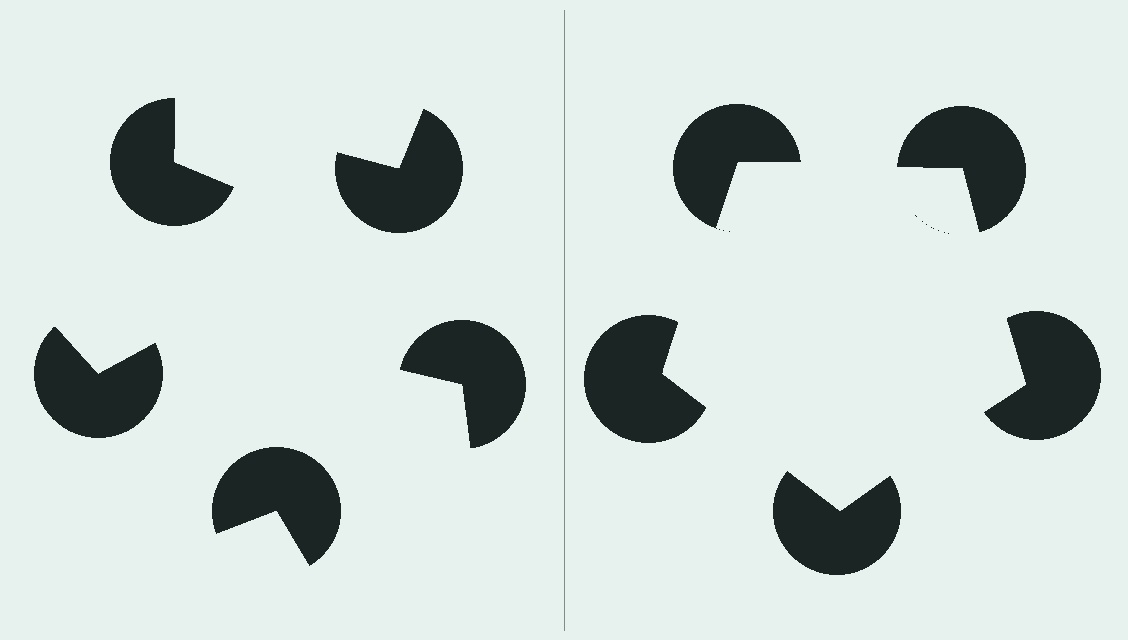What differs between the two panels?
The pac-man discs are positioned identically on both sides; only the wedge orientations differ. On the right they align to a pentagon; on the left they are misaligned.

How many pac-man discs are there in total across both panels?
10 — 5 on each side.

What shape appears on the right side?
An illusory pentagon.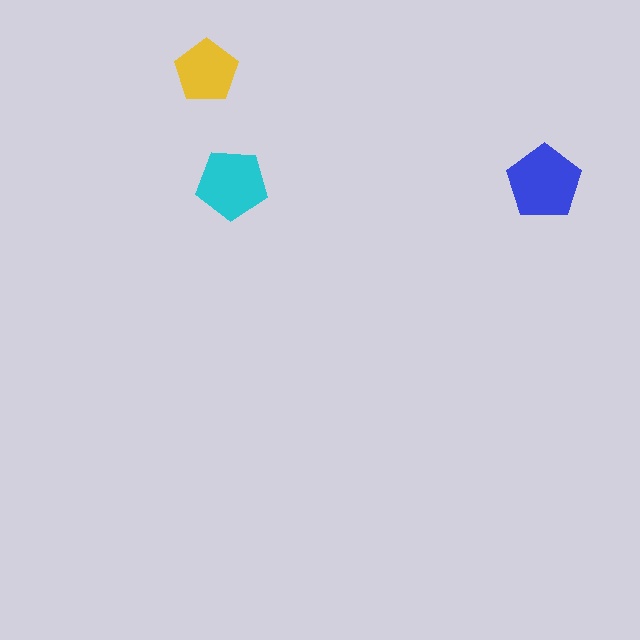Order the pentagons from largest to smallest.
the blue one, the cyan one, the yellow one.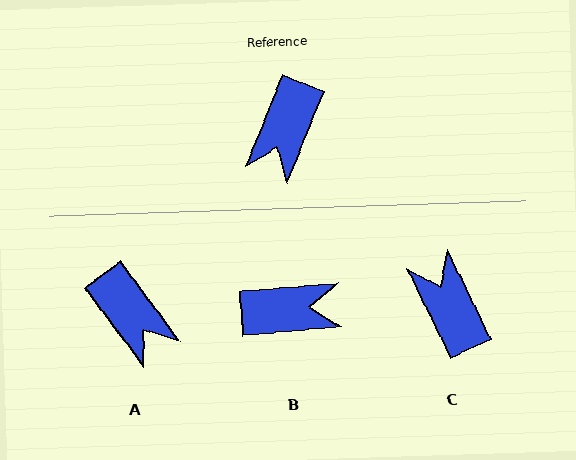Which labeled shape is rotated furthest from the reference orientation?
C, about 132 degrees away.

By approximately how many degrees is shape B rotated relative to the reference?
Approximately 117 degrees counter-clockwise.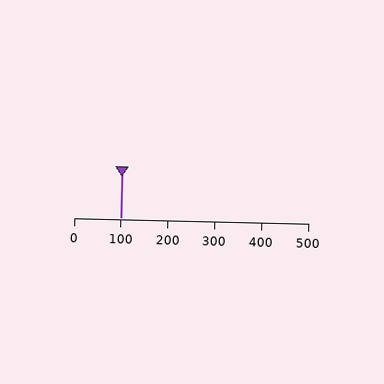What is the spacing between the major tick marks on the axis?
The major ticks are spaced 100 apart.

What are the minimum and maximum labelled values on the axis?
The axis runs from 0 to 500.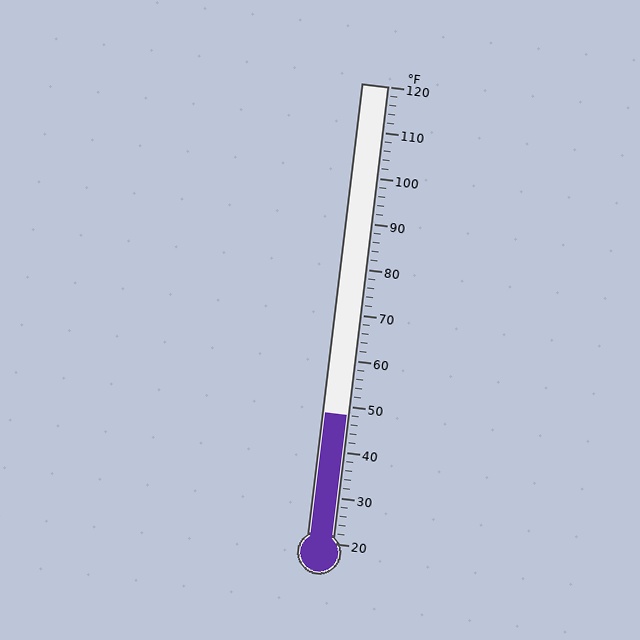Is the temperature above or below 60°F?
The temperature is below 60°F.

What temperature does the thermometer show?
The thermometer shows approximately 48°F.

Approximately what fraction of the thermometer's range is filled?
The thermometer is filled to approximately 30% of its range.